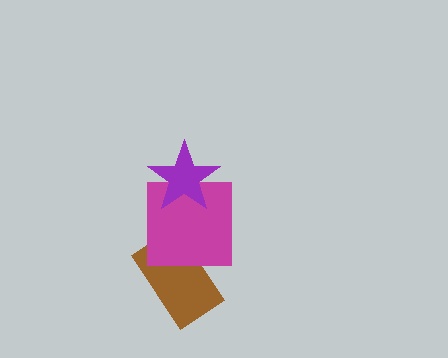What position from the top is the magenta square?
The magenta square is 2nd from the top.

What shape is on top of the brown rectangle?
The magenta square is on top of the brown rectangle.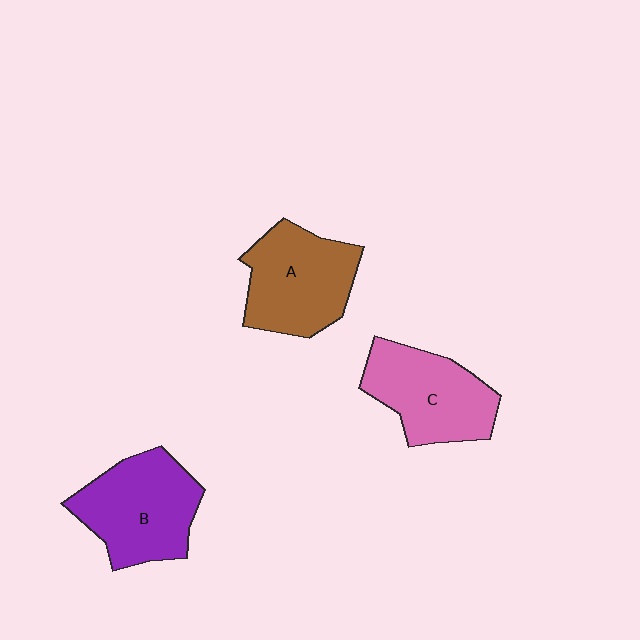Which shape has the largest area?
Shape B (purple).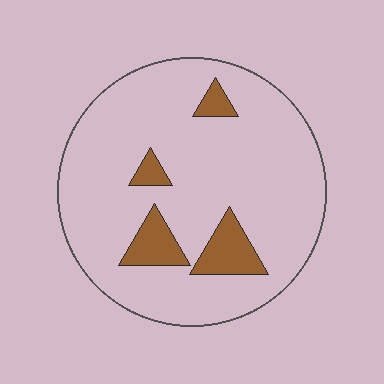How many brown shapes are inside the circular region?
4.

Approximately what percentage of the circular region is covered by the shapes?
Approximately 10%.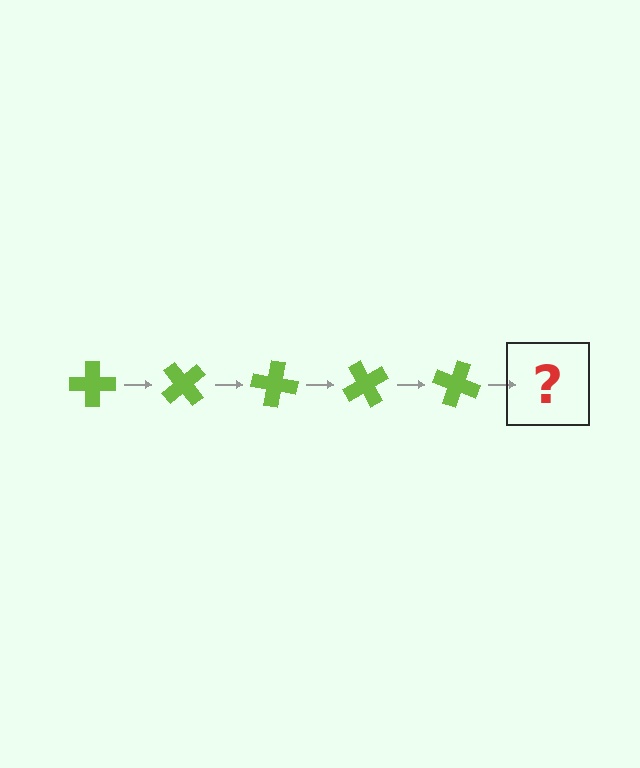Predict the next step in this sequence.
The next step is a lime cross rotated 250 degrees.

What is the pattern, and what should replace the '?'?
The pattern is that the cross rotates 50 degrees each step. The '?' should be a lime cross rotated 250 degrees.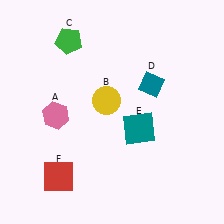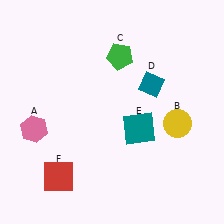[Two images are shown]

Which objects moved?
The objects that moved are: the pink hexagon (A), the yellow circle (B), the green pentagon (C).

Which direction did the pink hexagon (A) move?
The pink hexagon (A) moved left.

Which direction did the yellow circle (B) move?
The yellow circle (B) moved right.